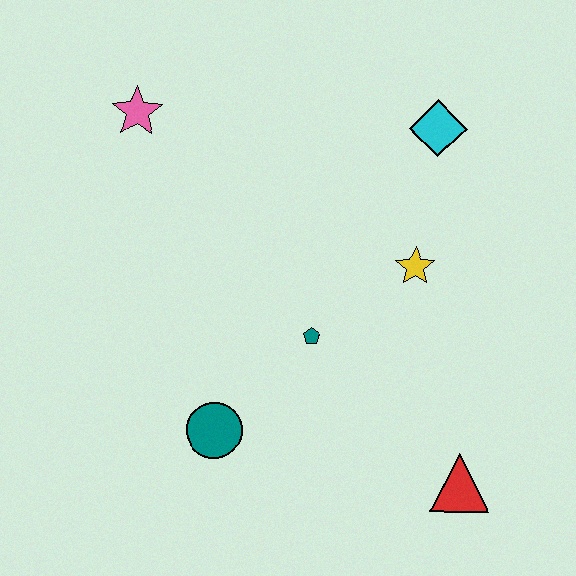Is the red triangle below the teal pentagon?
Yes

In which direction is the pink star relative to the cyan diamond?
The pink star is to the left of the cyan diamond.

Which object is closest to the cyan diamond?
The yellow star is closest to the cyan diamond.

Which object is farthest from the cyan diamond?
The teal circle is farthest from the cyan diamond.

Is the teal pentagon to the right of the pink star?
Yes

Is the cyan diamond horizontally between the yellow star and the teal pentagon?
No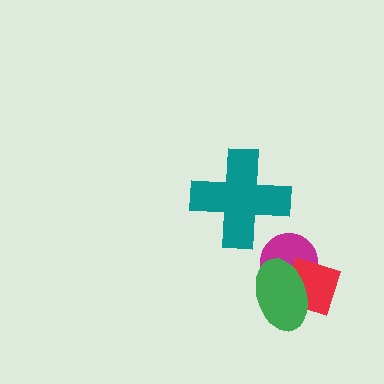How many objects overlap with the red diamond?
2 objects overlap with the red diamond.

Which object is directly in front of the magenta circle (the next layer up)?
The red diamond is directly in front of the magenta circle.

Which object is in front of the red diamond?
The green ellipse is in front of the red diamond.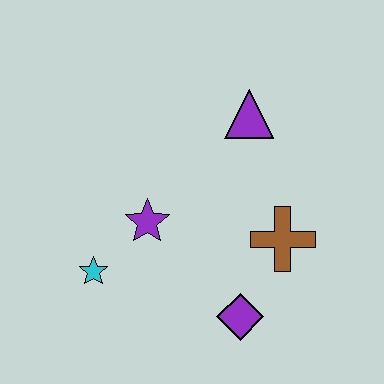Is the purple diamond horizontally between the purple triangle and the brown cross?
No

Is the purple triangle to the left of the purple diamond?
No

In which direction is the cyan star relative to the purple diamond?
The cyan star is to the left of the purple diamond.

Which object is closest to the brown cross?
The purple diamond is closest to the brown cross.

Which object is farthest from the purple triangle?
The cyan star is farthest from the purple triangle.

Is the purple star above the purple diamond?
Yes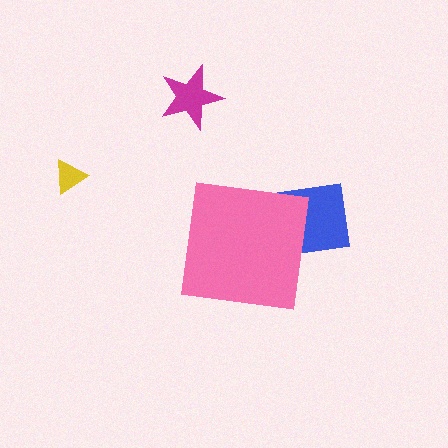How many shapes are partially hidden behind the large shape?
1 shape is partially hidden.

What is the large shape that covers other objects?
A pink square.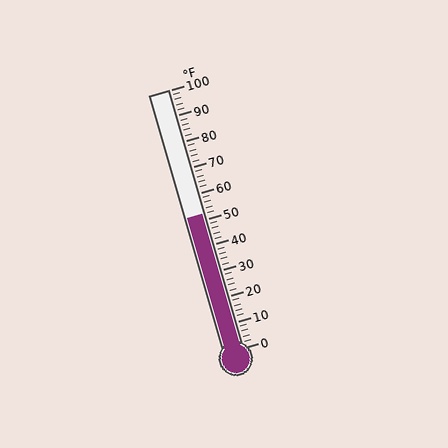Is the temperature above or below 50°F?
The temperature is above 50°F.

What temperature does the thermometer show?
The thermometer shows approximately 52°F.